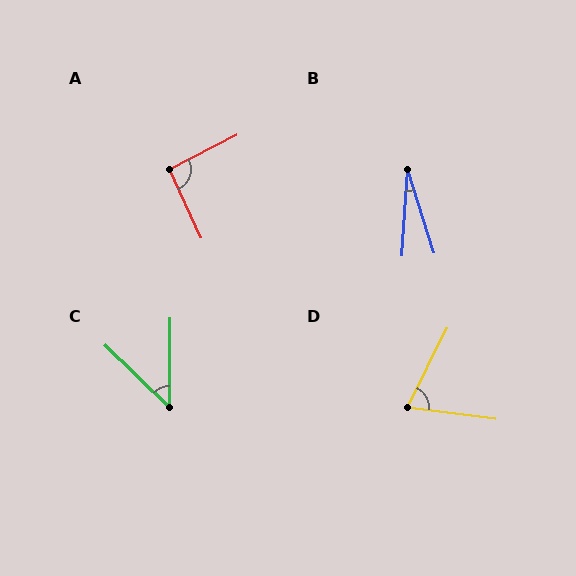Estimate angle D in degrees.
Approximately 71 degrees.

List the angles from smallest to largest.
B (21°), C (46°), D (71°), A (92°).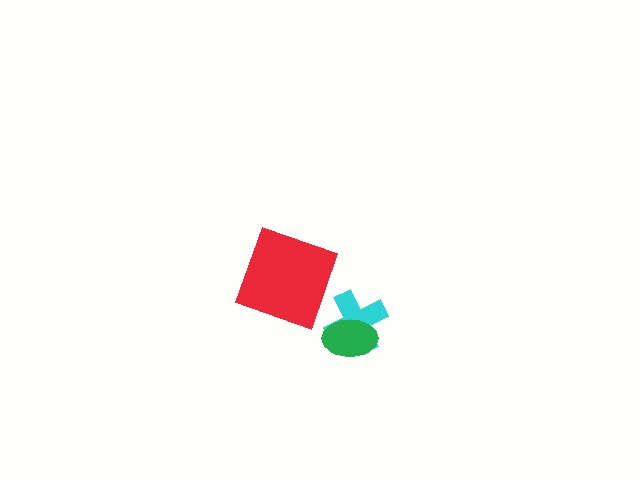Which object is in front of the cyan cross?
The green ellipse is in front of the cyan cross.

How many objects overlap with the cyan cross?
1 object overlaps with the cyan cross.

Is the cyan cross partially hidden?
Yes, it is partially covered by another shape.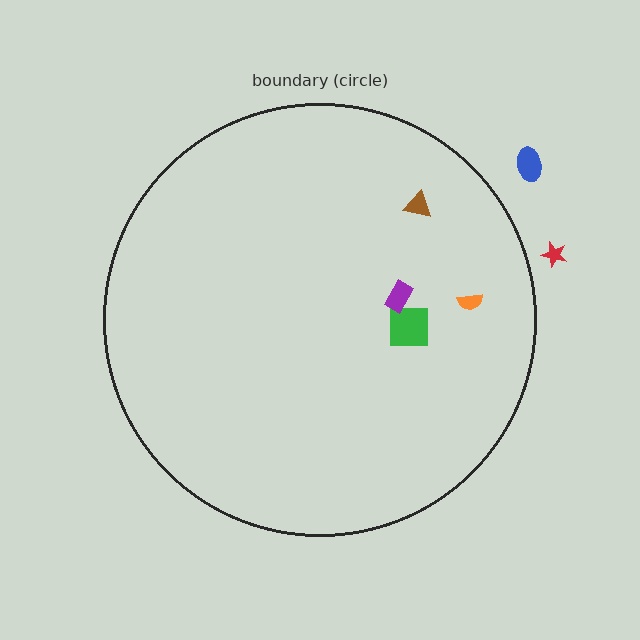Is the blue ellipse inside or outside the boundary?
Outside.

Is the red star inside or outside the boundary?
Outside.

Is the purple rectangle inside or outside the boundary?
Inside.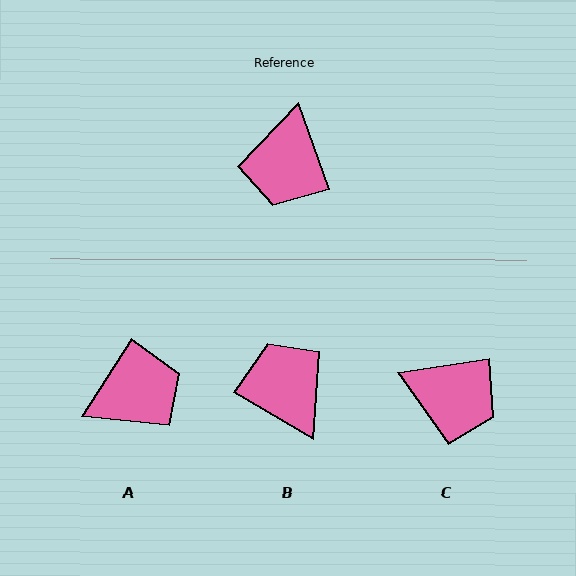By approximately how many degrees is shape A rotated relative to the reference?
Approximately 128 degrees counter-clockwise.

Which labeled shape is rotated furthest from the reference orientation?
B, about 140 degrees away.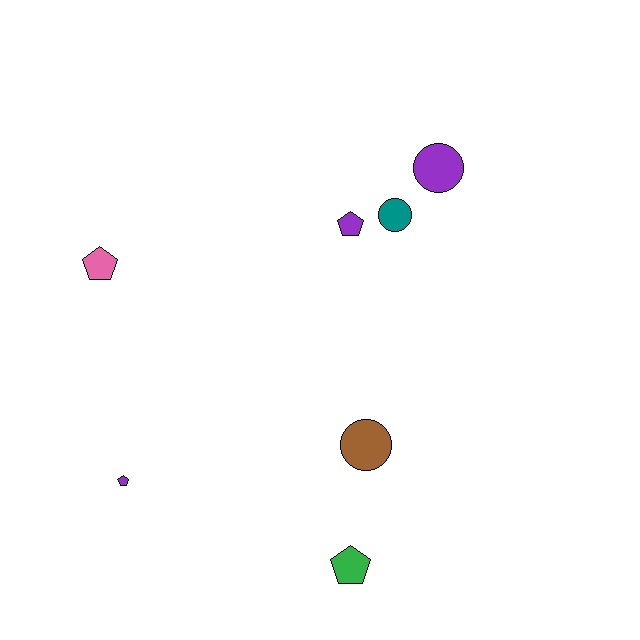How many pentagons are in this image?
There are 4 pentagons.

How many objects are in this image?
There are 7 objects.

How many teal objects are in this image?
There is 1 teal object.